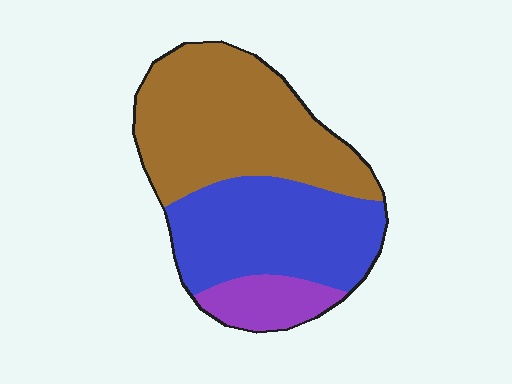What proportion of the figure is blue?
Blue covers 39% of the figure.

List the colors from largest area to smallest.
From largest to smallest: brown, blue, purple.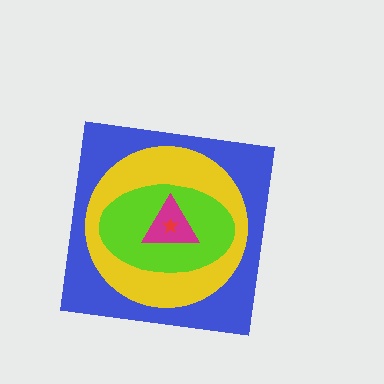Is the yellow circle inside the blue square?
Yes.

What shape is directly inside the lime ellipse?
The magenta triangle.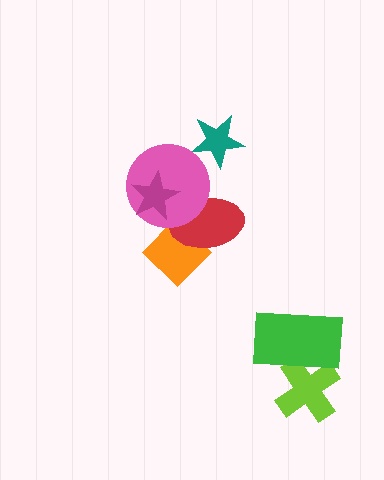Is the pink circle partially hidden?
Yes, it is partially covered by another shape.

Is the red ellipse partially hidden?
Yes, it is partially covered by another shape.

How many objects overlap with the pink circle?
3 objects overlap with the pink circle.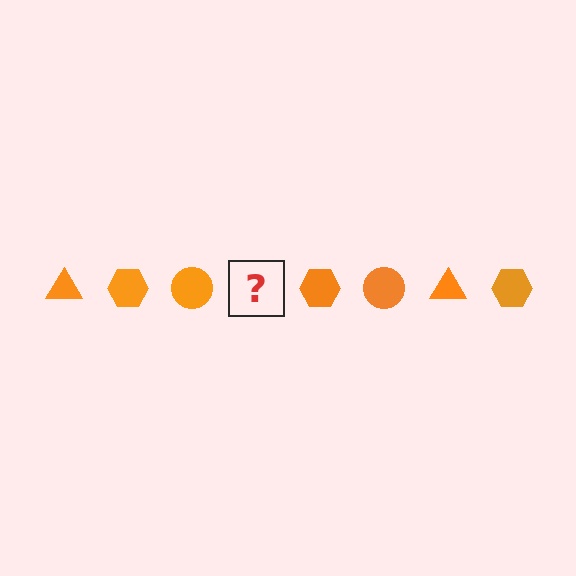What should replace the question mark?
The question mark should be replaced with an orange triangle.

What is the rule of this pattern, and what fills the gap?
The rule is that the pattern cycles through triangle, hexagon, circle shapes in orange. The gap should be filled with an orange triangle.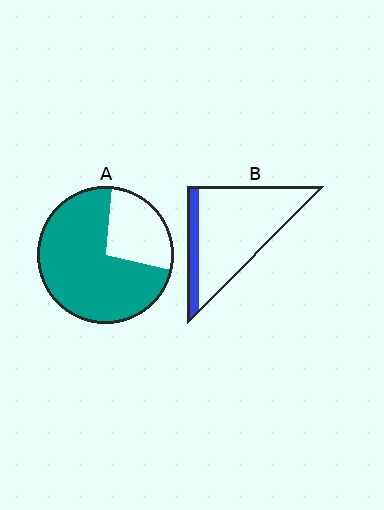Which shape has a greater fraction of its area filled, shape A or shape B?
Shape A.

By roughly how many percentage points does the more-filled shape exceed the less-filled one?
By roughly 55 percentage points (A over B).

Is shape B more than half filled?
No.